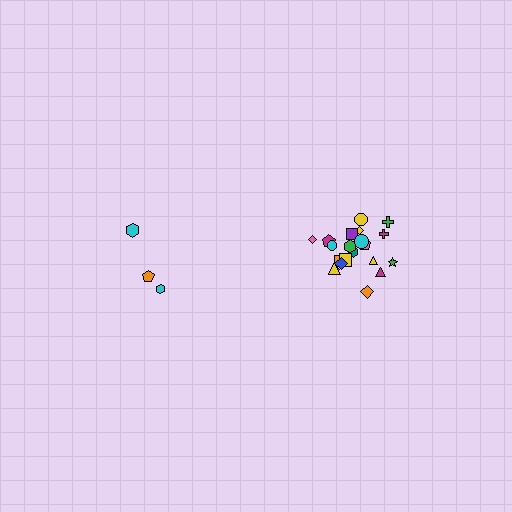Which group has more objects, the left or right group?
The right group.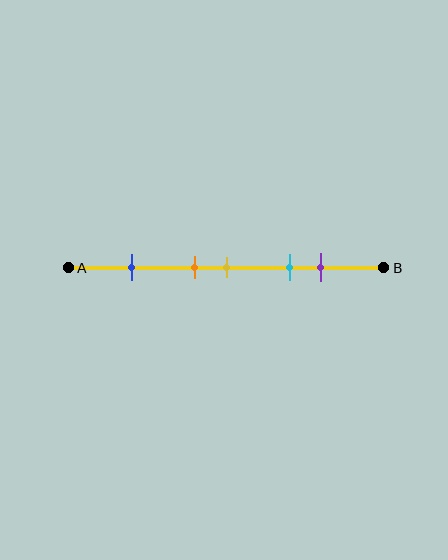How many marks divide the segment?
There are 5 marks dividing the segment.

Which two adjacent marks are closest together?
The orange and yellow marks are the closest adjacent pair.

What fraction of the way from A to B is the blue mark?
The blue mark is approximately 20% (0.2) of the way from A to B.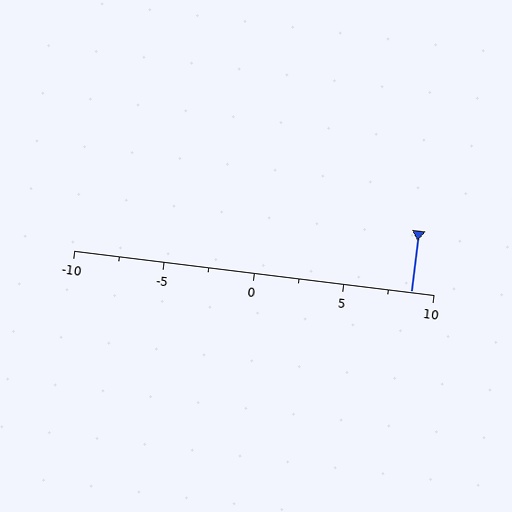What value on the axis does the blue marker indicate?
The marker indicates approximately 8.8.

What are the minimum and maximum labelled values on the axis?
The axis runs from -10 to 10.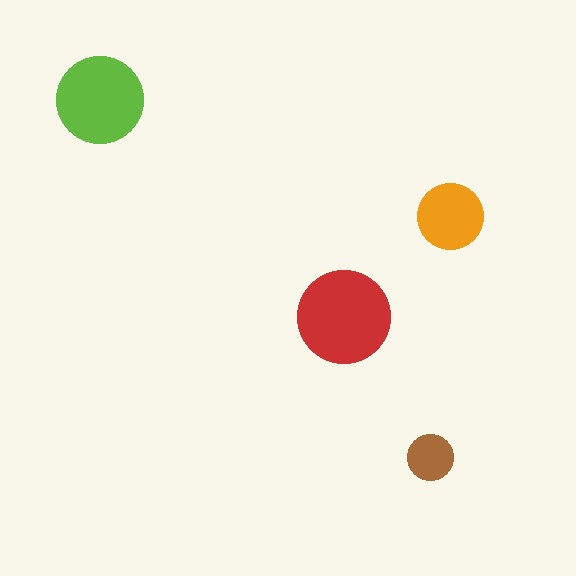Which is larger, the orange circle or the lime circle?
The lime one.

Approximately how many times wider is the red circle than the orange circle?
About 1.5 times wider.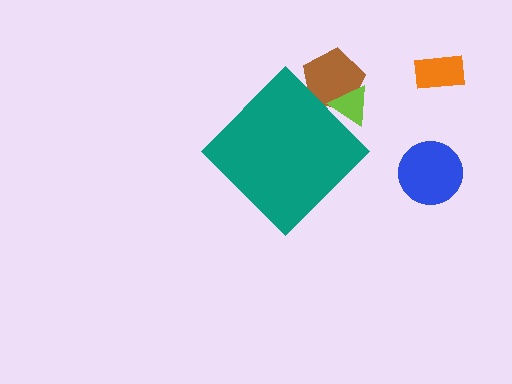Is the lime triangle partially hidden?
Yes, the lime triangle is partially hidden behind the teal diamond.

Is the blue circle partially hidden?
No, the blue circle is fully visible.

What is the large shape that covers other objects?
A teal diamond.